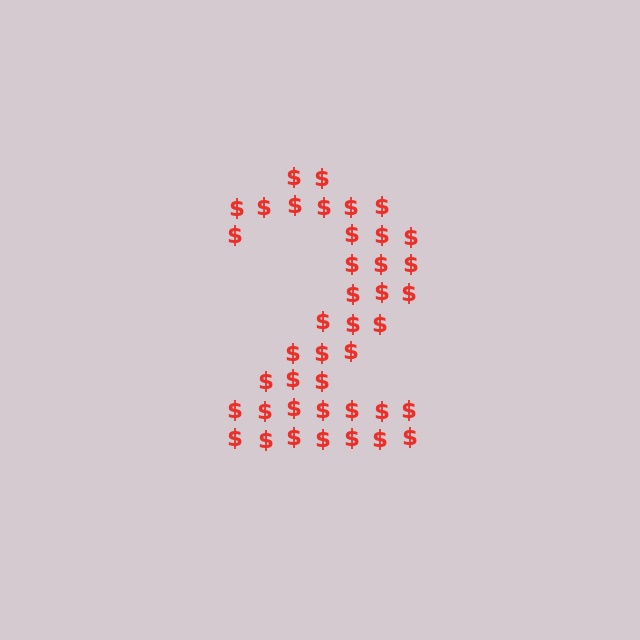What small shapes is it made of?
It is made of small dollar signs.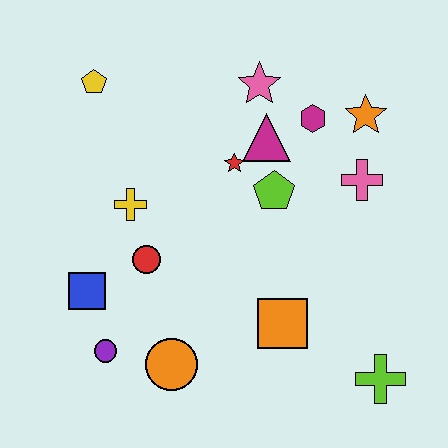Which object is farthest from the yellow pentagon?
The lime cross is farthest from the yellow pentagon.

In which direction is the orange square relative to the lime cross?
The orange square is to the left of the lime cross.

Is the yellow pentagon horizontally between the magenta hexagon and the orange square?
No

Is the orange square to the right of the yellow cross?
Yes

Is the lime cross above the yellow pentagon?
No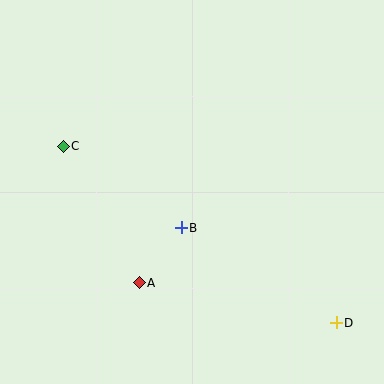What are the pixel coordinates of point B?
Point B is at (181, 228).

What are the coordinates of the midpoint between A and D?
The midpoint between A and D is at (238, 303).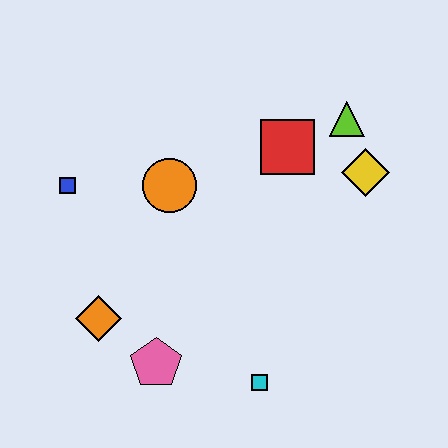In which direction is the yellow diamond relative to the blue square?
The yellow diamond is to the right of the blue square.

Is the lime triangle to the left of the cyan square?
No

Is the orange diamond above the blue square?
No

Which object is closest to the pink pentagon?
The orange diamond is closest to the pink pentagon.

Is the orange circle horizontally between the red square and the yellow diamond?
No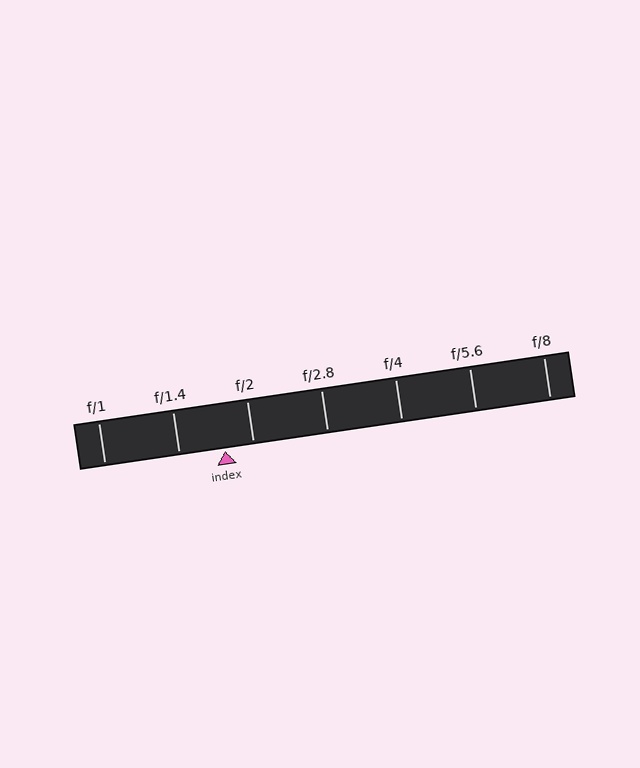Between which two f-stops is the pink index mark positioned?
The index mark is between f/1.4 and f/2.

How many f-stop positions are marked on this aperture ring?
There are 7 f-stop positions marked.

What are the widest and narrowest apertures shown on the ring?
The widest aperture shown is f/1 and the narrowest is f/8.